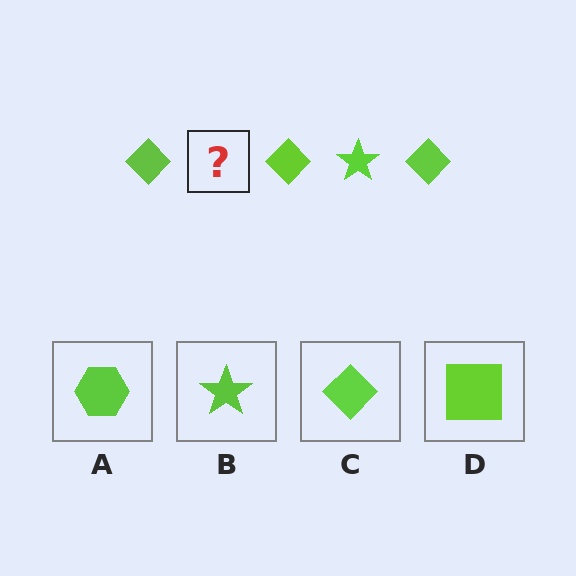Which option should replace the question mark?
Option B.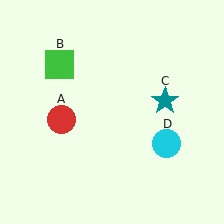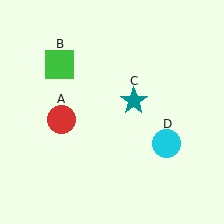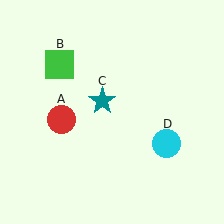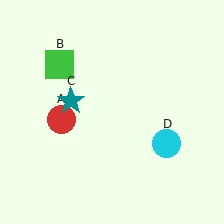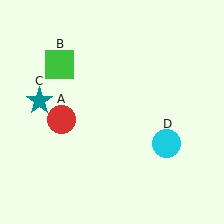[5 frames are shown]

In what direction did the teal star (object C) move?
The teal star (object C) moved left.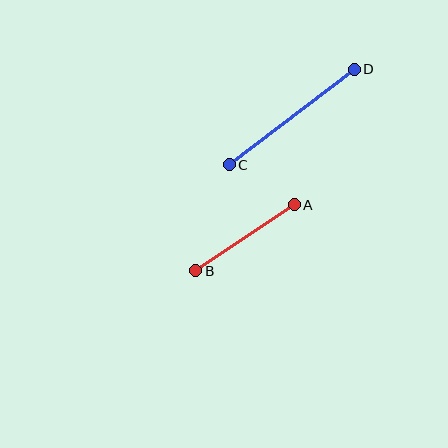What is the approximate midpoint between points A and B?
The midpoint is at approximately (245, 238) pixels.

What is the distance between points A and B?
The distance is approximately 119 pixels.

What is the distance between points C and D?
The distance is approximately 158 pixels.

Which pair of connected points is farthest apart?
Points C and D are farthest apart.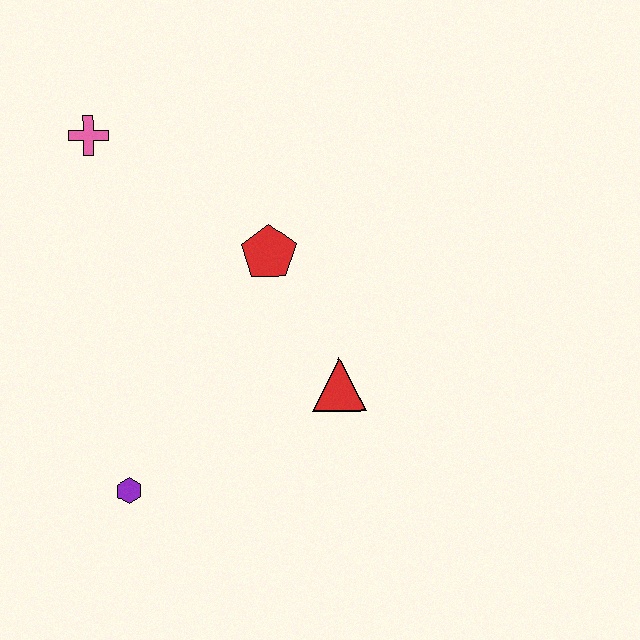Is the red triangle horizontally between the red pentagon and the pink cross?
No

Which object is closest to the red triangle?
The red pentagon is closest to the red triangle.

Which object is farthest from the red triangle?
The pink cross is farthest from the red triangle.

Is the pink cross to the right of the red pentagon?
No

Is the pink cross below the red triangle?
No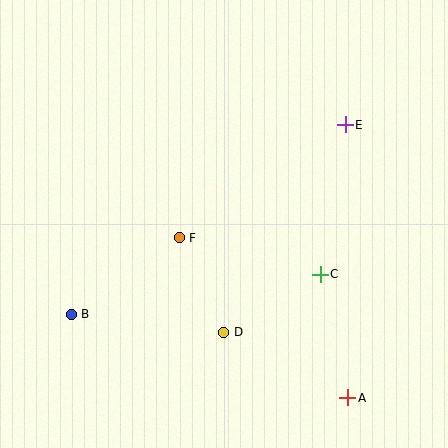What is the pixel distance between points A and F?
The distance between A and F is 233 pixels.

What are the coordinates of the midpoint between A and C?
The midpoint between A and C is at (334, 336).